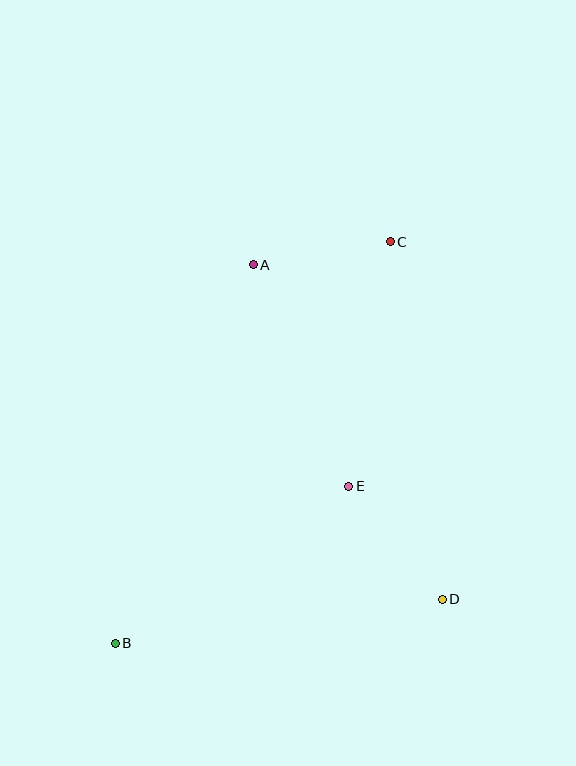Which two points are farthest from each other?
Points B and C are farthest from each other.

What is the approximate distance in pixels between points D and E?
The distance between D and E is approximately 147 pixels.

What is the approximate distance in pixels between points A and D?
The distance between A and D is approximately 385 pixels.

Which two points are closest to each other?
Points A and C are closest to each other.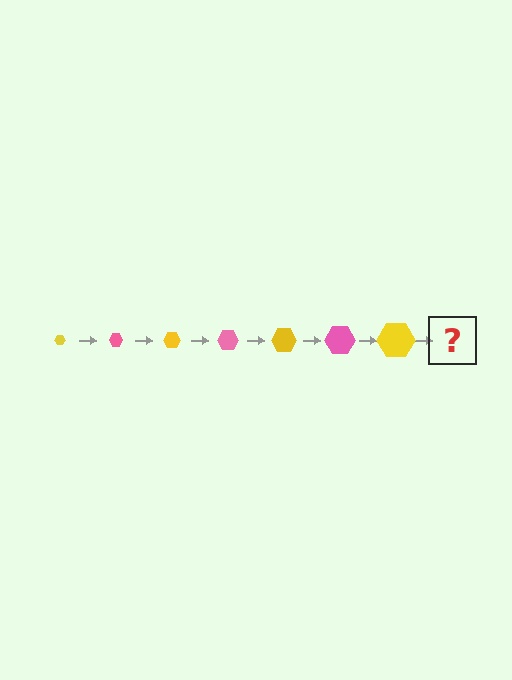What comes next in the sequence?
The next element should be a pink hexagon, larger than the previous one.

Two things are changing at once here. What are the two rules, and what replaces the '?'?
The two rules are that the hexagon grows larger each step and the color cycles through yellow and pink. The '?' should be a pink hexagon, larger than the previous one.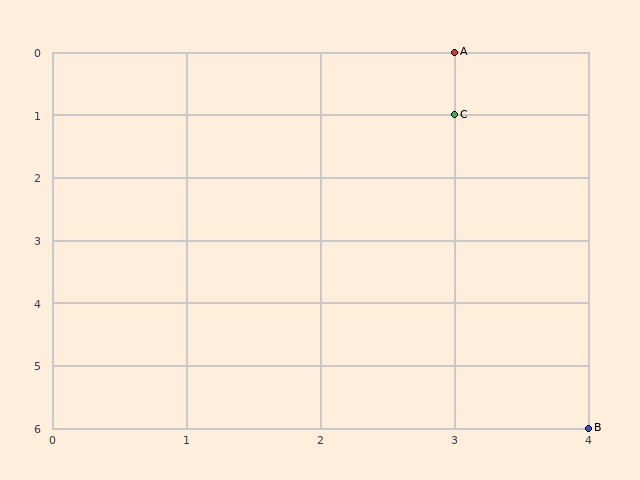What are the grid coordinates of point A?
Point A is at grid coordinates (3, 0).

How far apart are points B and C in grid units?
Points B and C are 1 column and 5 rows apart (about 5.1 grid units diagonally).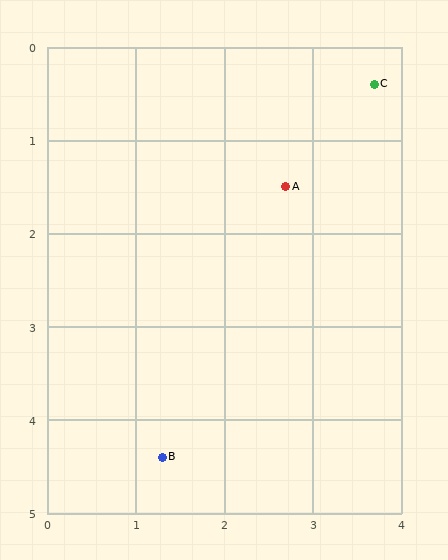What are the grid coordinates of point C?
Point C is at approximately (3.7, 0.4).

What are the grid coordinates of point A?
Point A is at approximately (2.7, 1.5).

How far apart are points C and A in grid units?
Points C and A are about 1.5 grid units apart.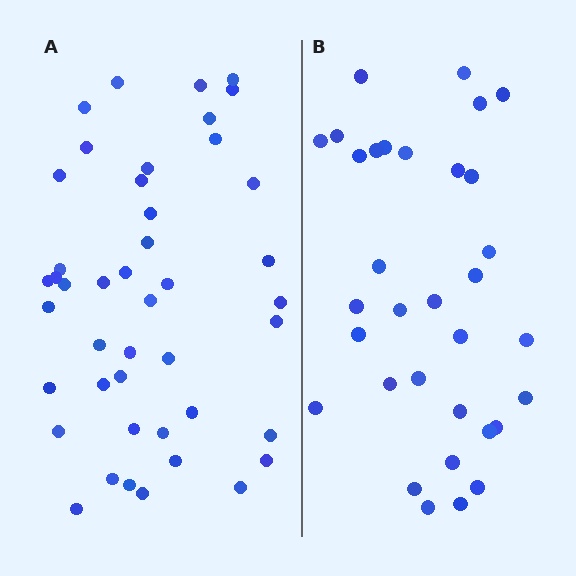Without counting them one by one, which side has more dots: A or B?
Region A (the left region) has more dots.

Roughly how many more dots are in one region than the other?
Region A has roughly 12 or so more dots than region B.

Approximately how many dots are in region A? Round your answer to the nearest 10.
About 40 dots. (The exact count is 44, which rounds to 40.)